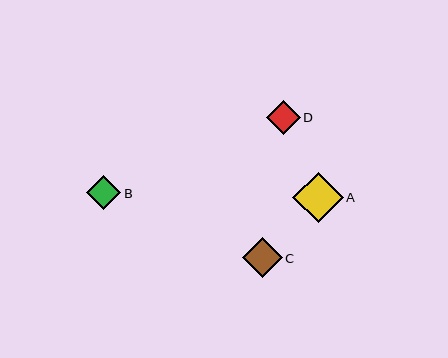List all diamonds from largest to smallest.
From largest to smallest: A, C, D, B.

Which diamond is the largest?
Diamond A is the largest with a size of approximately 50 pixels.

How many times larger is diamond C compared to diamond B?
Diamond C is approximately 1.2 times the size of diamond B.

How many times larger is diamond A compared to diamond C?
Diamond A is approximately 1.3 times the size of diamond C.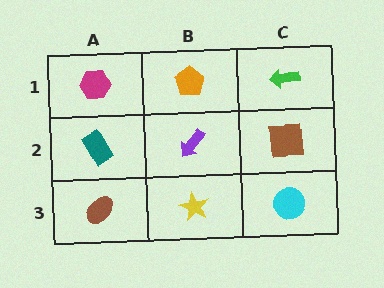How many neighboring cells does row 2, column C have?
3.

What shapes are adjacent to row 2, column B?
An orange pentagon (row 1, column B), a yellow star (row 3, column B), a teal rectangle (row 2, column A), a brown square (row 2, column C).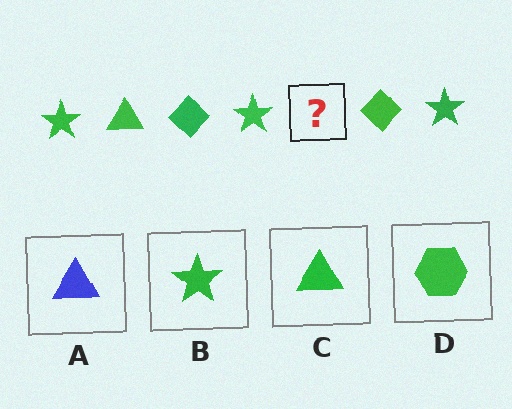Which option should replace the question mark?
Option C.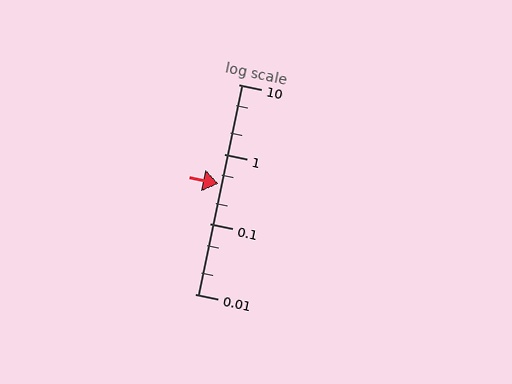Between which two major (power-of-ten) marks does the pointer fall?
The pointer is between 0.1 and 1.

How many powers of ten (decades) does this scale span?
The scale spans 3 decades, from 0.01 to 10.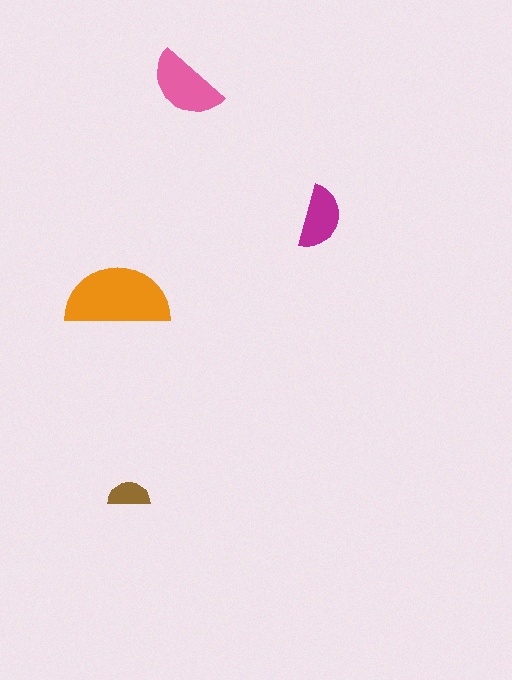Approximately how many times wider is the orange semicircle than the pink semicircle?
About 1.5 times wider.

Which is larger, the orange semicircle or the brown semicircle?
The orange one.